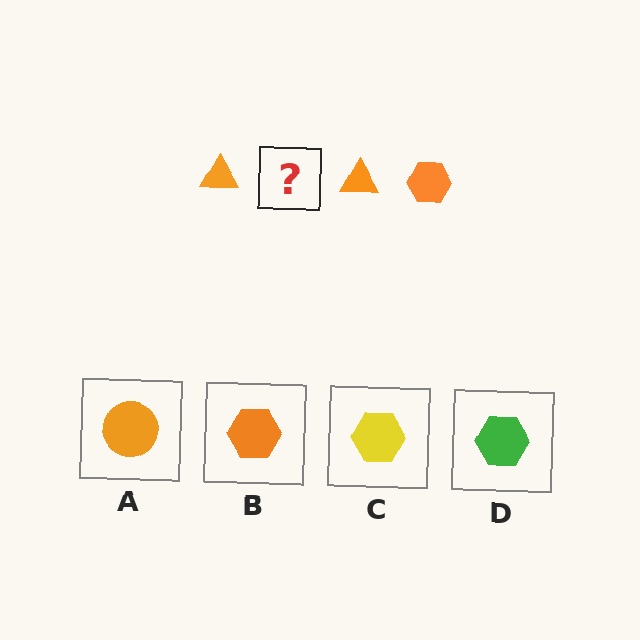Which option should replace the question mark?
Option B.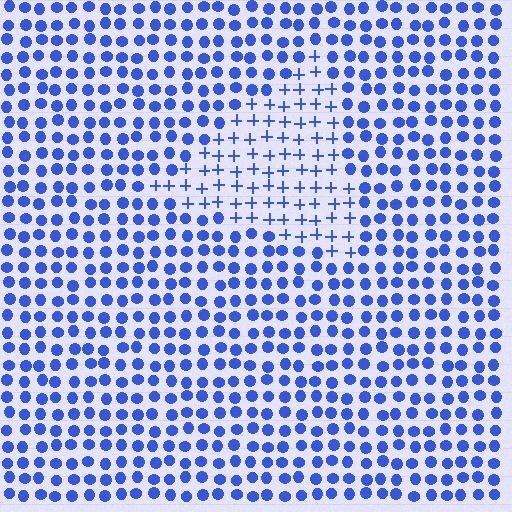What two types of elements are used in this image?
The image uses plus signs inside the triangle region and circles outside it.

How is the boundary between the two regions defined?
The boundary is defined by a change in element shape: plus signs inside vs. circles outside. All elements share the same color and spacing.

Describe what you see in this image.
The image is filled with small blue elements arranged in a uniform grid. A triangle-shaped region contains plus signs, while the surrounding area contains circles. The boundary is defined purely by the change in element shape.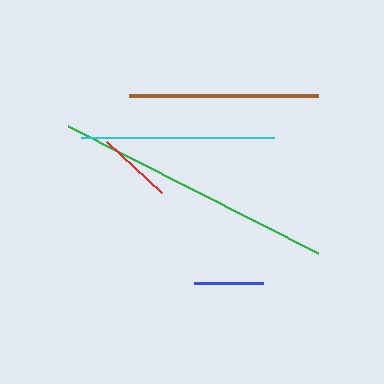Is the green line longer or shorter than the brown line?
The green line is longer than the brown line.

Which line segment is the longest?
The green line is the longest at approximately 280 pixels.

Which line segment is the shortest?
The blue line is the shortest at approximately 68 pixels.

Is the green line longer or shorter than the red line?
The green line is longer than the red line.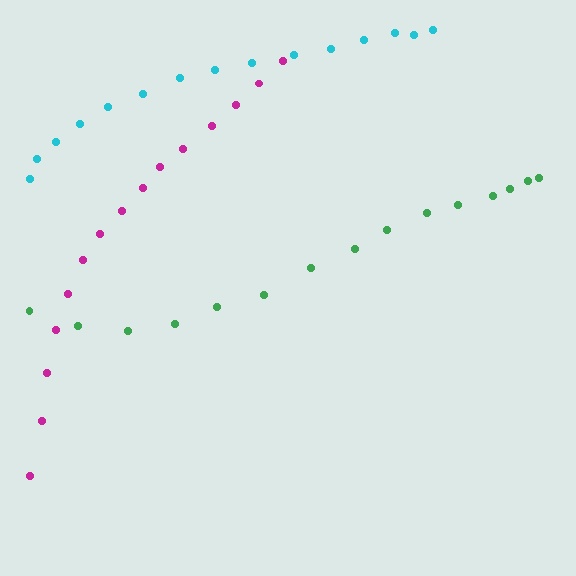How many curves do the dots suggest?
There are 3 distinct paths.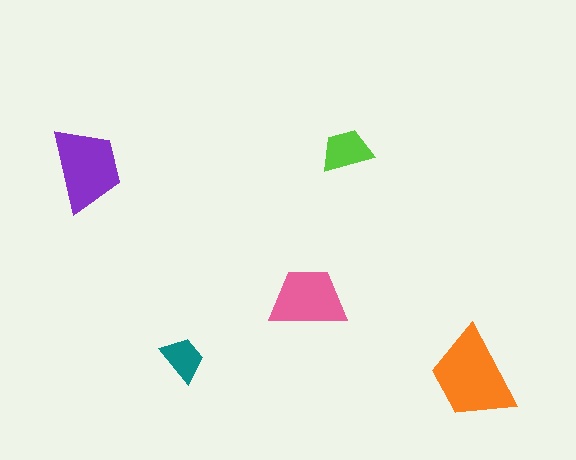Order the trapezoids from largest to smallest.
the orange one, the purple one, the pink one, the lime one, the teal one.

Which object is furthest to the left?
The purple trapezoid is leftmost.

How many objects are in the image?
There are 5 objects in the image.